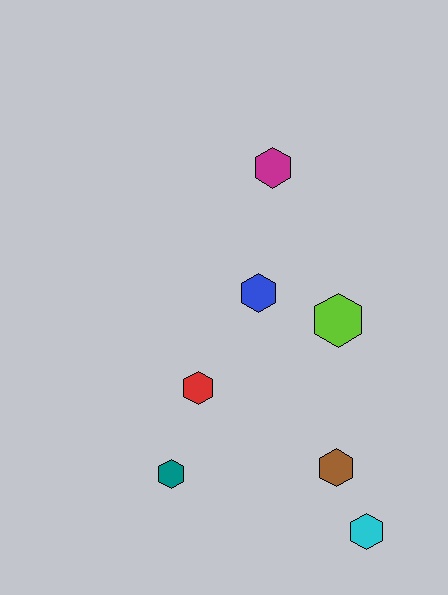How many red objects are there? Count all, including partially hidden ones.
There is 1 red object.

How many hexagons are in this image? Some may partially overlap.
There are 7 hexagons.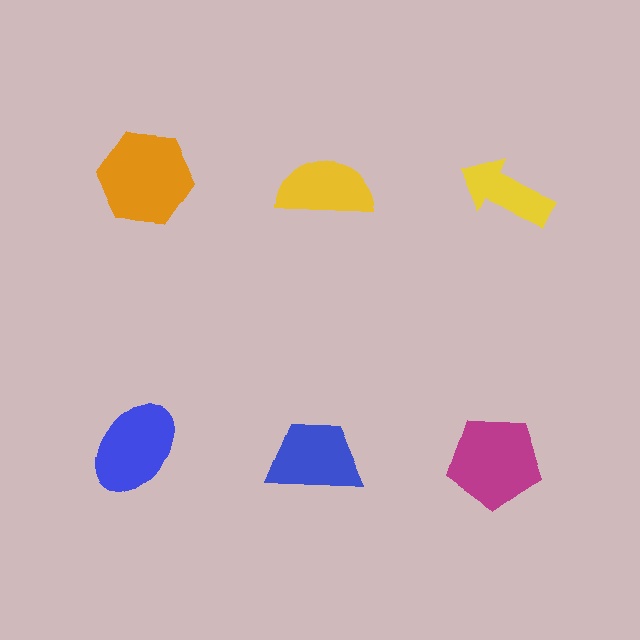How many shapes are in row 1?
3 shapes.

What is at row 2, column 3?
A magenta pentagon.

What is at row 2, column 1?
A blue ellipse.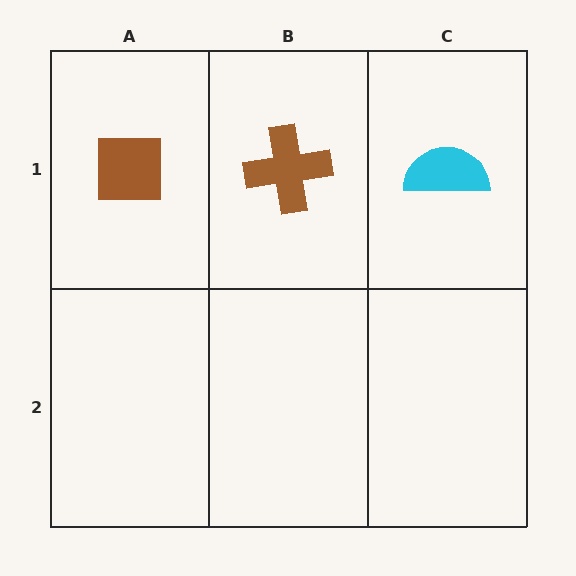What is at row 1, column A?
A brown square.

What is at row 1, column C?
A cyan semicircle.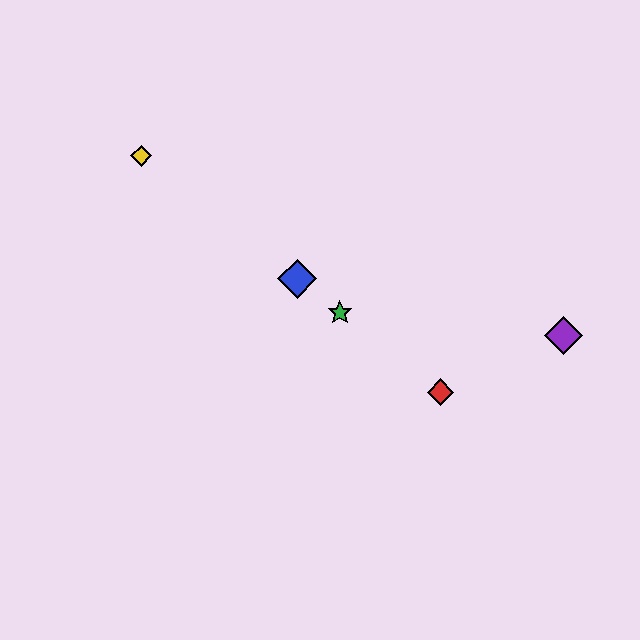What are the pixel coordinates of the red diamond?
The red diamond is at (441, 392).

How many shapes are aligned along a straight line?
4 shapes (the red diamond, the blue diamond, the green star, the yellow diamond) are aligned along a straight line.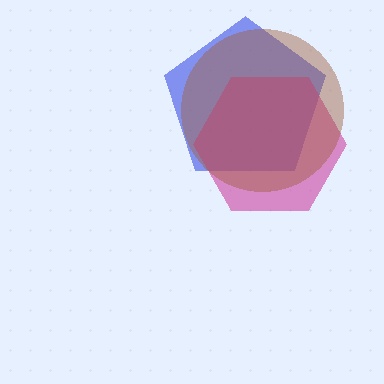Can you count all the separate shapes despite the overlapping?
Yes, there are 3 separate shapes.